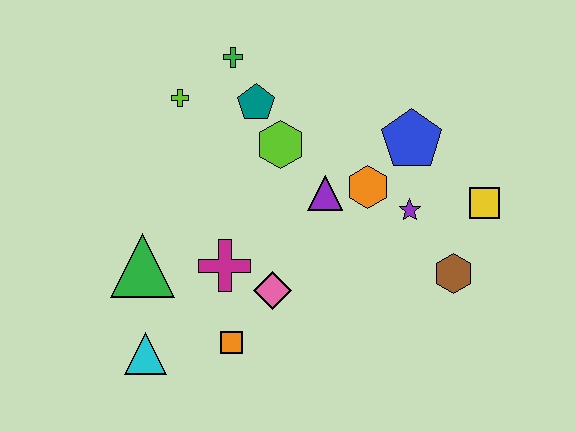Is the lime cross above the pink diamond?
Yes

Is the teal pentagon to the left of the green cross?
No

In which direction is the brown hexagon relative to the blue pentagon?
The brown hexagon is below the blue pentagon.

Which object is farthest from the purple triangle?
The cyan triangle is farthest from the purple triangle.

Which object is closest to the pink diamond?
The magenta cross is closest to the pink diamond.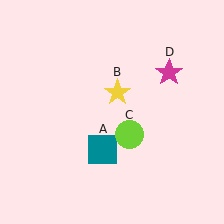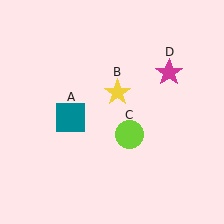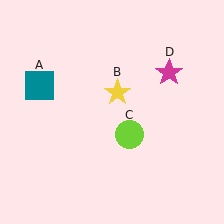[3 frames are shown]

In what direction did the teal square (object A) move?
The teal square (object A) moved up and to the left.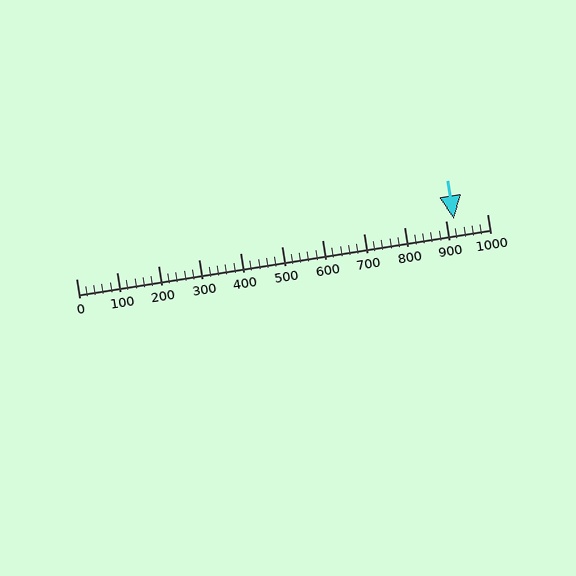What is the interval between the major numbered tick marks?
The major tick marks are spaced 100 units apart.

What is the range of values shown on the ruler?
The ruler shows values from 0 to 1000.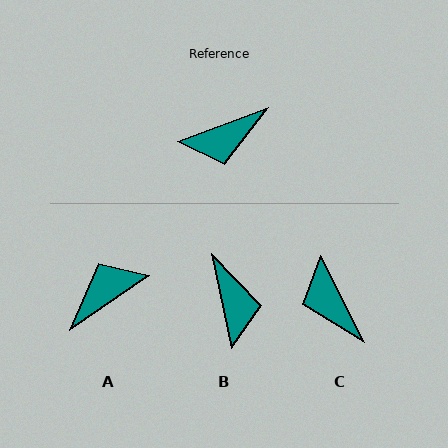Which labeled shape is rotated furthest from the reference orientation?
A, about 166 degrees away.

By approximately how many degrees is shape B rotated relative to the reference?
Approximately 82 degrees counter-clockwise.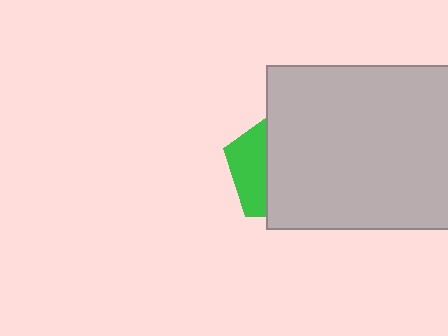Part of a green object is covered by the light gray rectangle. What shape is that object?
It is a pentagon.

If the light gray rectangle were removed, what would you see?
You would see the complete green pentagon.